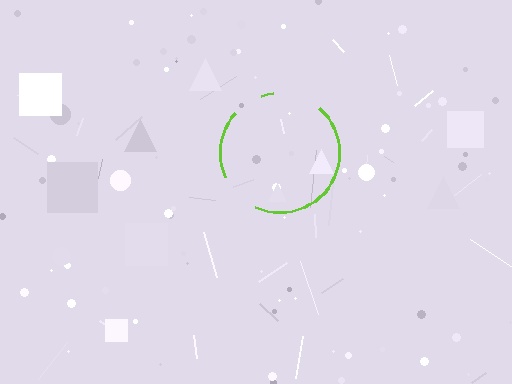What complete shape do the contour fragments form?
The contour fragments form a circle.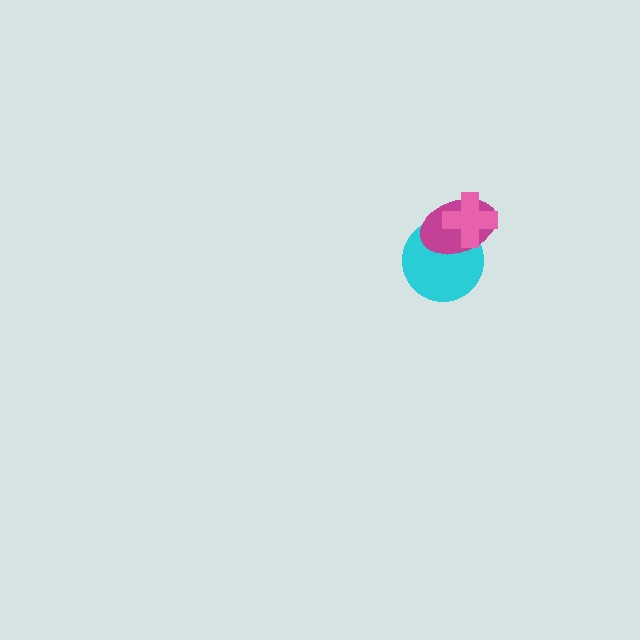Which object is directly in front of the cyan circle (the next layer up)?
The magenta ellipse is directly in front of the cyan circle.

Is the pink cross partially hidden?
No, no other shape covers it.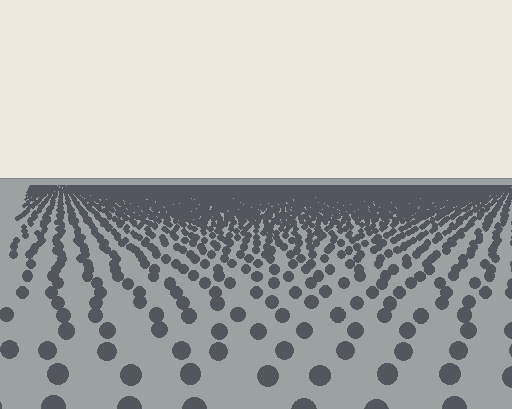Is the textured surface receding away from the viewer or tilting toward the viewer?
The surface is receding away from the viewer. Texture elements get smaller and denser toward the top.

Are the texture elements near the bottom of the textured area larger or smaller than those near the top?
Larger. Near the bottom, elements are closer to the viewer and appear at a bigger on-screen size.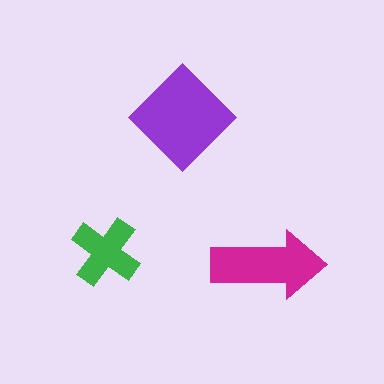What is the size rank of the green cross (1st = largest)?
3rd.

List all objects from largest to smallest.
The purple diamond, the magenta arrow, the green cross.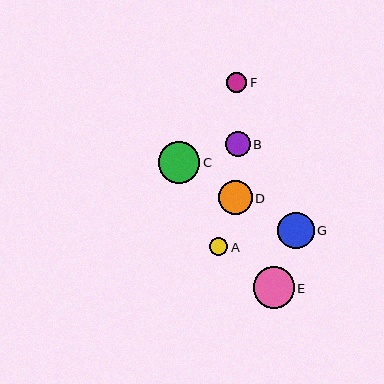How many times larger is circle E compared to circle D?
Circle E is approximately 1.2 times the size of circle D.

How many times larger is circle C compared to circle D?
Circle C is approximately 1.2 times the size of circle D.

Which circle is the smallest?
Circle A is the smallest with a size of approximately 18 pixels.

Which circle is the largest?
Circle C is the largest with a size of approximately 42 pixels.